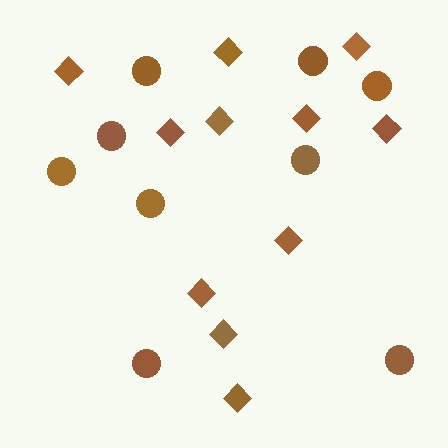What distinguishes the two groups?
There are 2 groups: one group of diamonds (11) and one group of circles (9).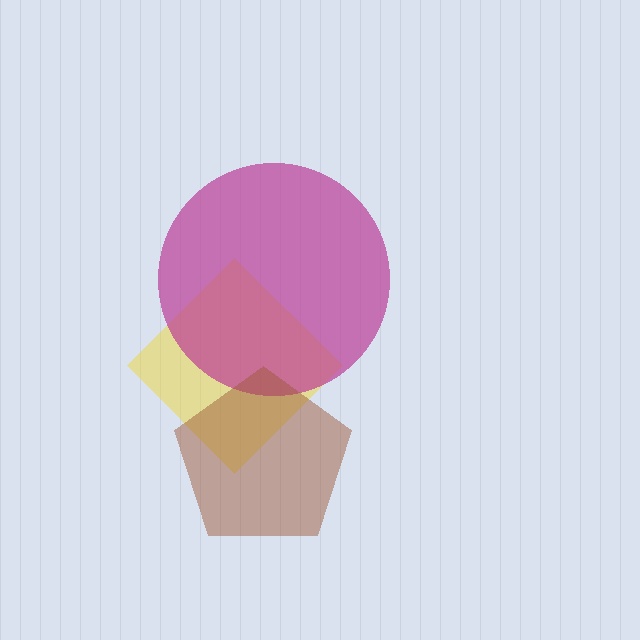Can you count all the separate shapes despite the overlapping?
Yes, there are 3 separate shapes.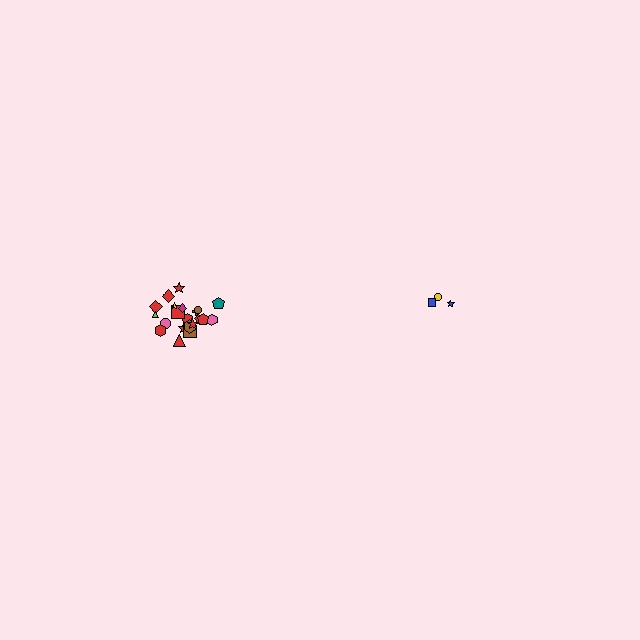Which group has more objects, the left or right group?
The left group.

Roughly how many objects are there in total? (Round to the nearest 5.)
Roughly 25 objects in total.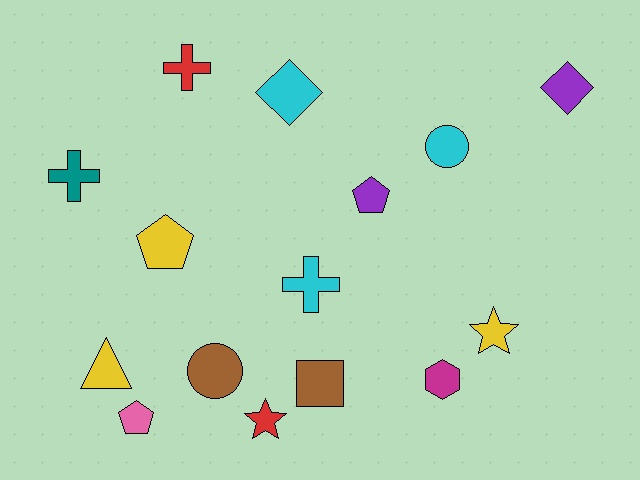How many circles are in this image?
There are 2 circles.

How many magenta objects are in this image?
There is 1 magenta object.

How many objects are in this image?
There are 15 objects.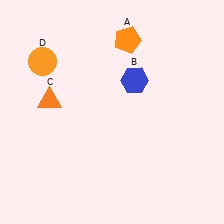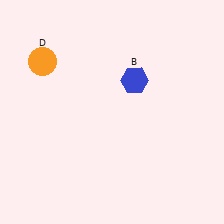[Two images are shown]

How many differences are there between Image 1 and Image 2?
There are 2 differences between the two images.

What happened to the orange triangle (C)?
The orange triangle (C) was removed in Image 2. It was in the top-left area of Image 1.